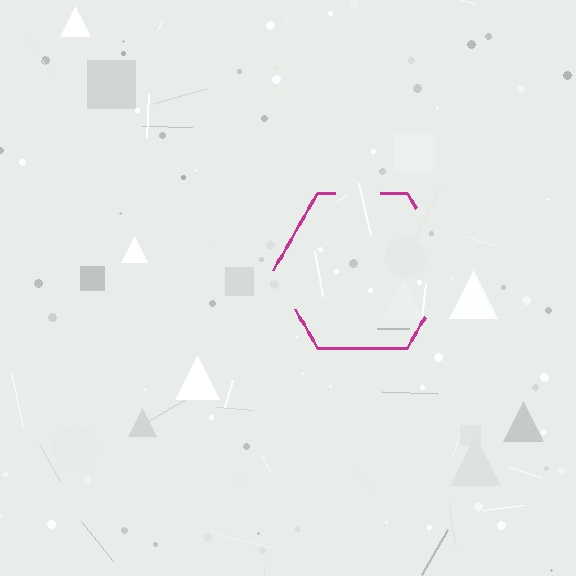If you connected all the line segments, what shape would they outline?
They would outline a hexagon.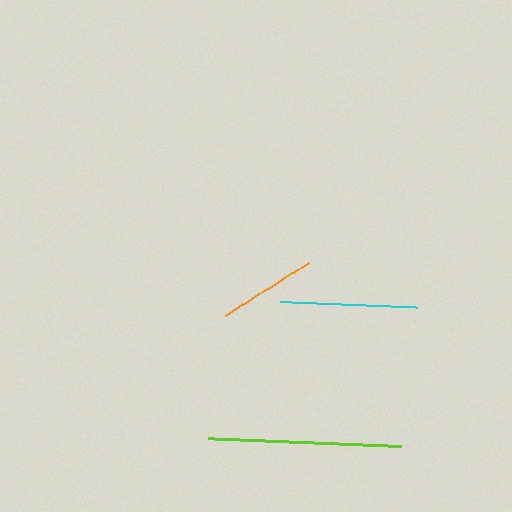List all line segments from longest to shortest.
From longest to shortest: lime, cyan, orange.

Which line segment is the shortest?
The orange line is the shortest at approximately 99 pixels.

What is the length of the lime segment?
The lime segment is approximately 194 pixels long.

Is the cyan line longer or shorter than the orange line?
The cyan line is longer than the orange line.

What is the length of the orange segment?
The orange segment is approximately 99 pixels long.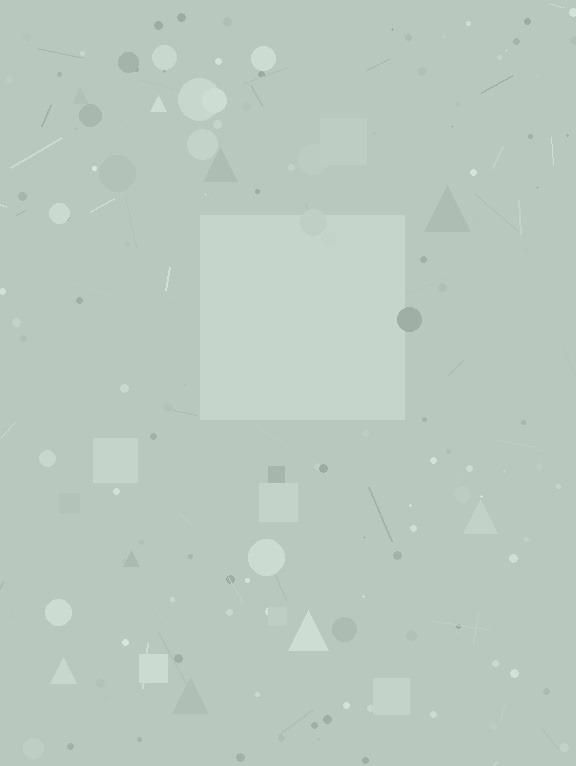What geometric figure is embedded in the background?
A square is embedded in the background.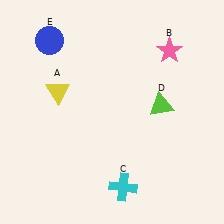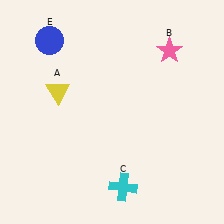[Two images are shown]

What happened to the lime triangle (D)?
The lime triangle (D) was removed in Image 2. It was in the top-right area of Image 1.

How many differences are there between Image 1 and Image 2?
There is 1 difference between the two images.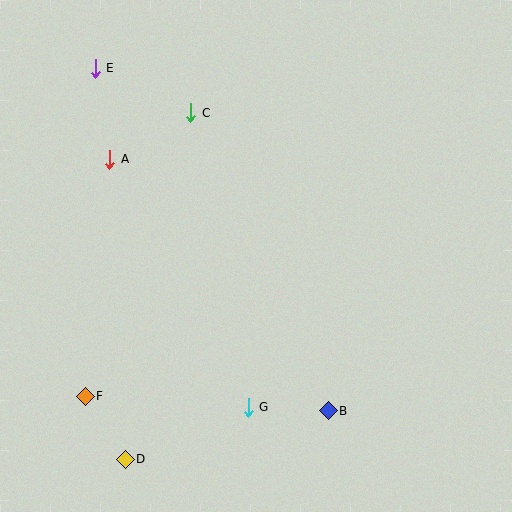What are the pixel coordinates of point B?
Point B is at (328, 411).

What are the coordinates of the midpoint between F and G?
The midpoint between F and G is at (167, 402).